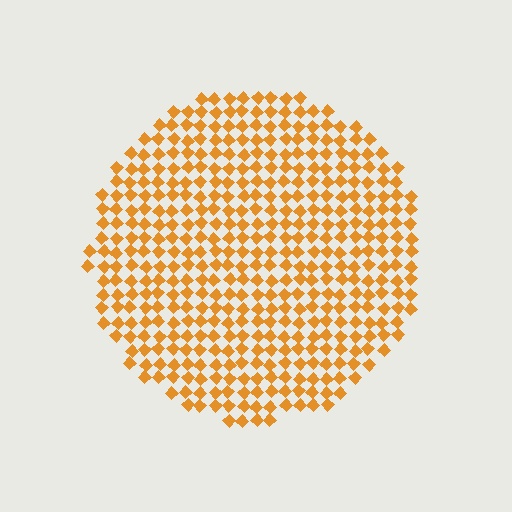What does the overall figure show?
The overall figure shows a circle.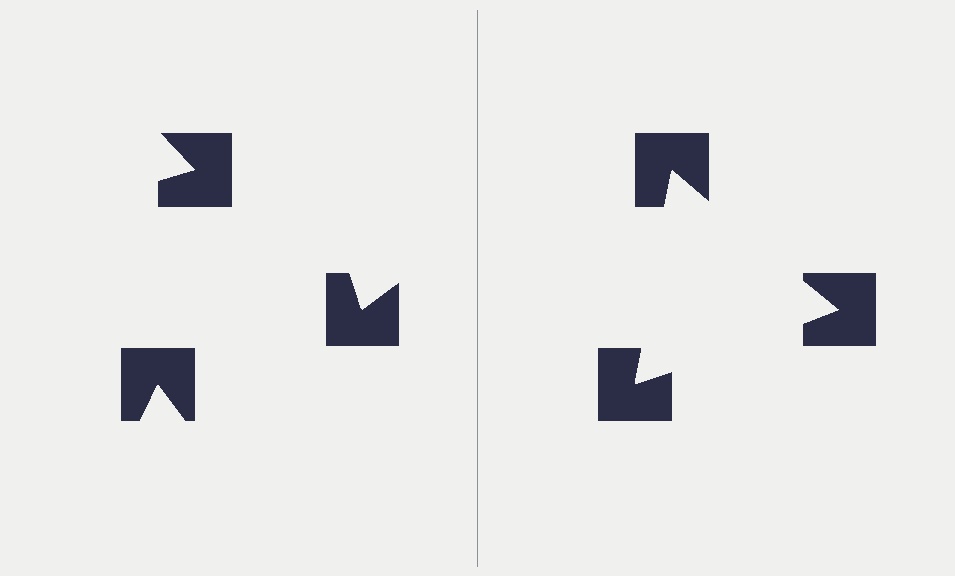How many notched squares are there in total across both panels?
6 — 3 on each side.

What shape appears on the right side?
An illusory triangle.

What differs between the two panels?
The notched squares are positioned identically on both sides; only the wedge orientations differ. On the right they align to a triangle; on the left they are misaligned.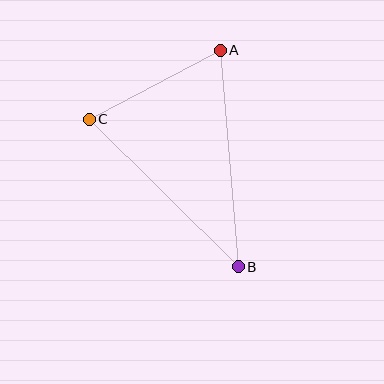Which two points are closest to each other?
Points A and C are closest to each other.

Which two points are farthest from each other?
Points A and B are farthest from each other.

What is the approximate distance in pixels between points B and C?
The distance between B and C is approximately 209 pixels.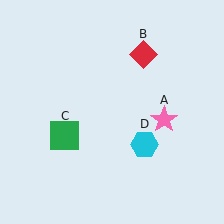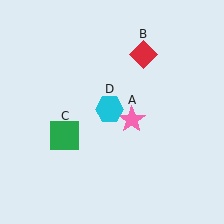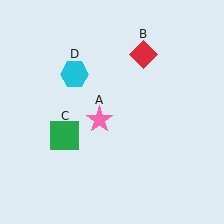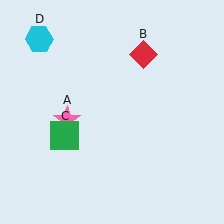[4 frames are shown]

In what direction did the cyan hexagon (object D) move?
The cyan hexagon (object D) moved up and to the left.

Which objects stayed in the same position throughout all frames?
Red diamond (object B) and green square (object C) remained stationary.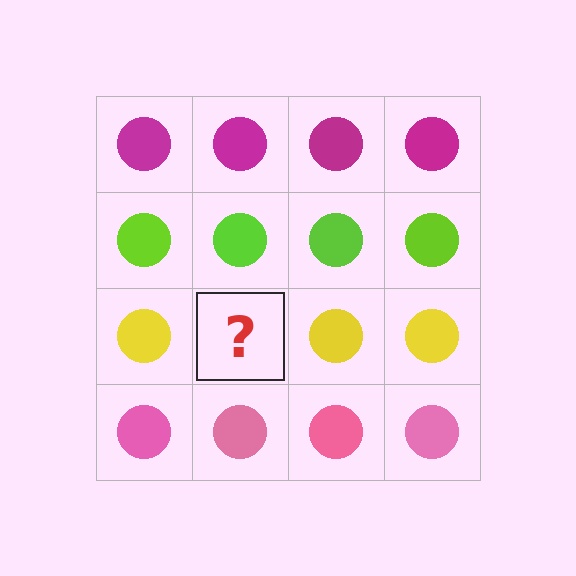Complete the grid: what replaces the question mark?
The question mark should be replaced with a yellow circle.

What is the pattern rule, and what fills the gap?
The rule is that each row has a consistent color. The gap should be filled with a yellow circle.